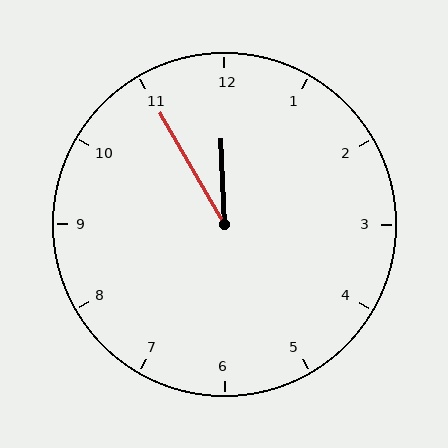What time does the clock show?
11:55.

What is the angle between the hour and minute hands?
Approximately 28 degrees.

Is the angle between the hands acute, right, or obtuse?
It is acute.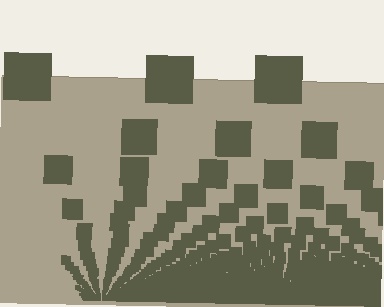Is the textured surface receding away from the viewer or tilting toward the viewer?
The surface appears to tilt toward the viewer. Texture elements get larger and sparser toward the top.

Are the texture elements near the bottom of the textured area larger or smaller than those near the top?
Smaller. The gradient is inverted — elements near the bottom are smaller and denser.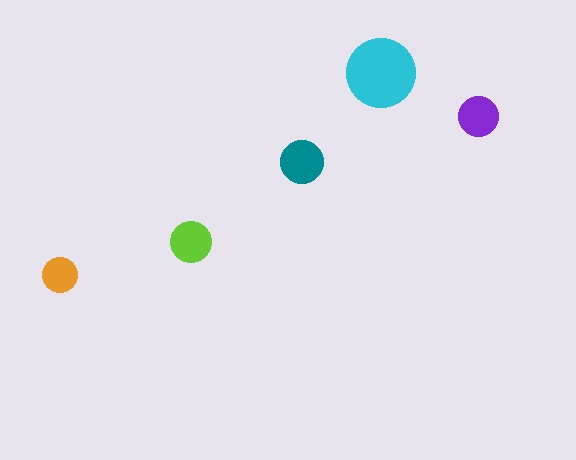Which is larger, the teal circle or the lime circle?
The teal one.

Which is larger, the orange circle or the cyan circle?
The cyan one.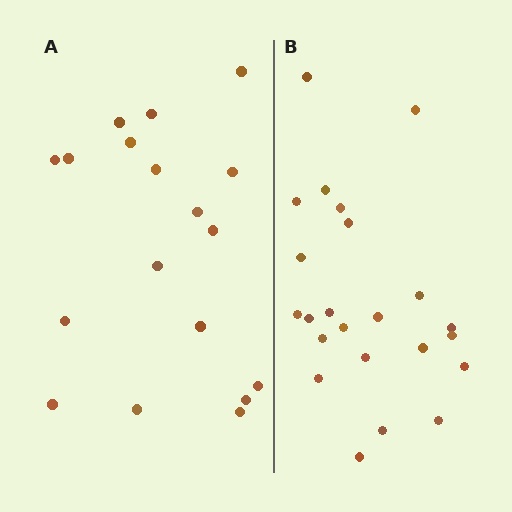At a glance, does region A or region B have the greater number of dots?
Region B (the right region) has more dots.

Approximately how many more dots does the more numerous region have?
Region B has about 5 more dots than region A.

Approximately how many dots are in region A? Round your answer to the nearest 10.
About 20 dots. (The exact count is 18, which rounds to 20.)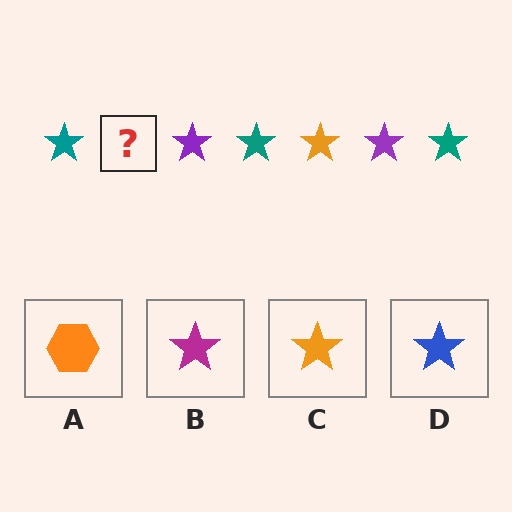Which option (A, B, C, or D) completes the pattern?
C.